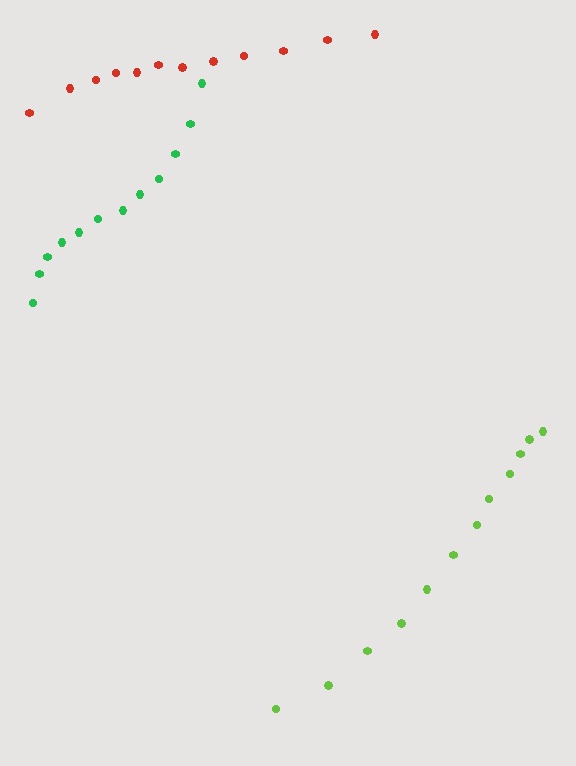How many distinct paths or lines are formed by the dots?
There are 3 distinct paths.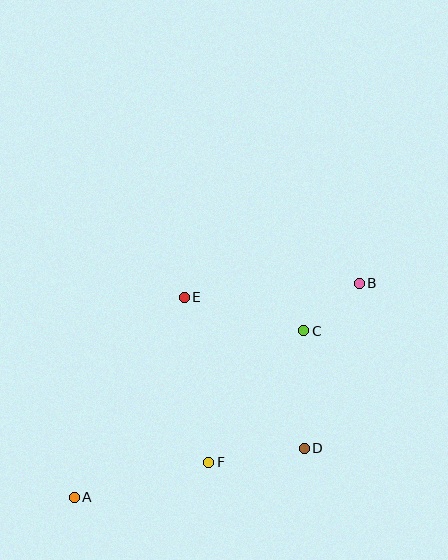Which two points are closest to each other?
Points B and C are closest to each other.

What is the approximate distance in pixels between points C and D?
The distance between C and D is approximately 118 pixels.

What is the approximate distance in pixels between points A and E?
The distance between A and E is approximately 228 pixels.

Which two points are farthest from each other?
Points A and B are farthest from each other.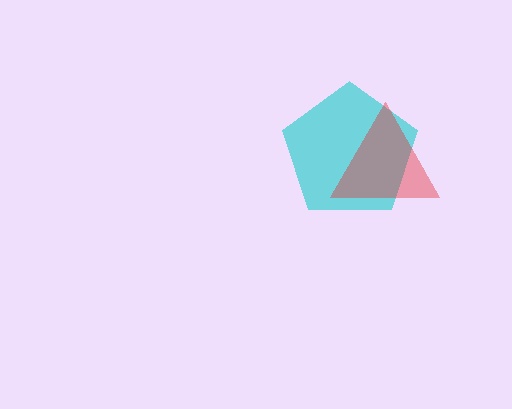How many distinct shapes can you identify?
There are 2 distinct shapes: a cyan pentagon, a red triangle.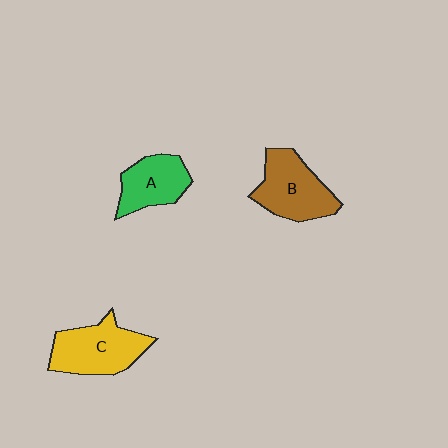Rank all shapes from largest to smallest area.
From largest to smallest: C (yellow), B (brown), A (green).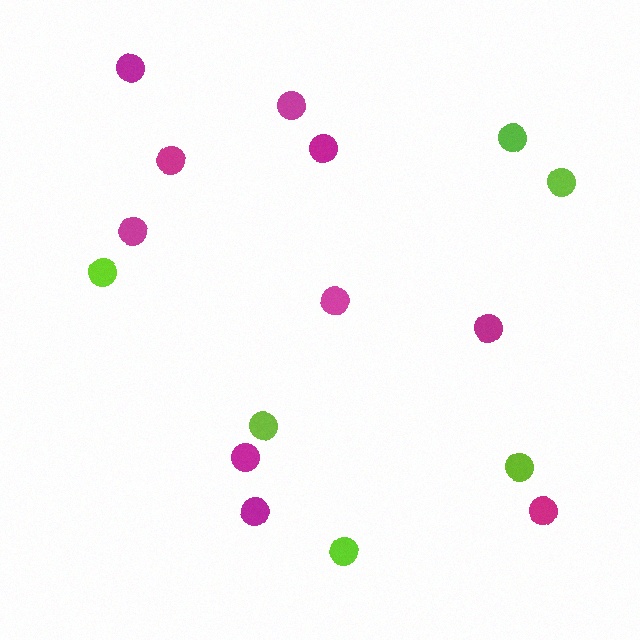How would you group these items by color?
There are 2 groups: one group of lime circles (6) and one group of magenta circles (10).